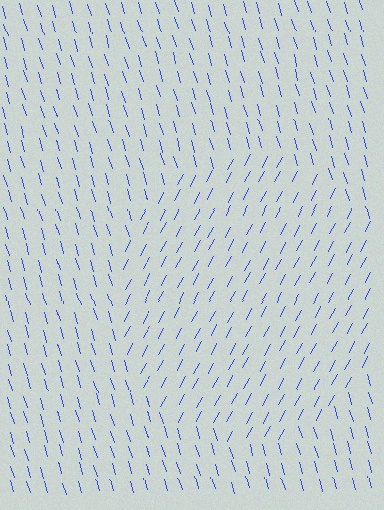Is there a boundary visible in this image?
Yes, there is a texture boundary formed by a change in line orientation.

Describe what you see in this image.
The image is filled with small blue line segments. A circle region in the image has lines oriented differently from the surrounding lines, creating a visible texture boundary.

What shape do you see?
I see a circle.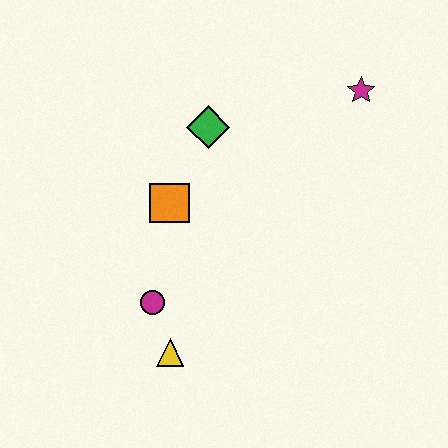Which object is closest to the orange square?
The green diamond is closest to the orange square.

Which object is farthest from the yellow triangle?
The magenta star is farthest from the yellow triangle.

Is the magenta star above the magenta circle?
Yes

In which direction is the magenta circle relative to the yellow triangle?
The magenta circle is above the yellow triangle.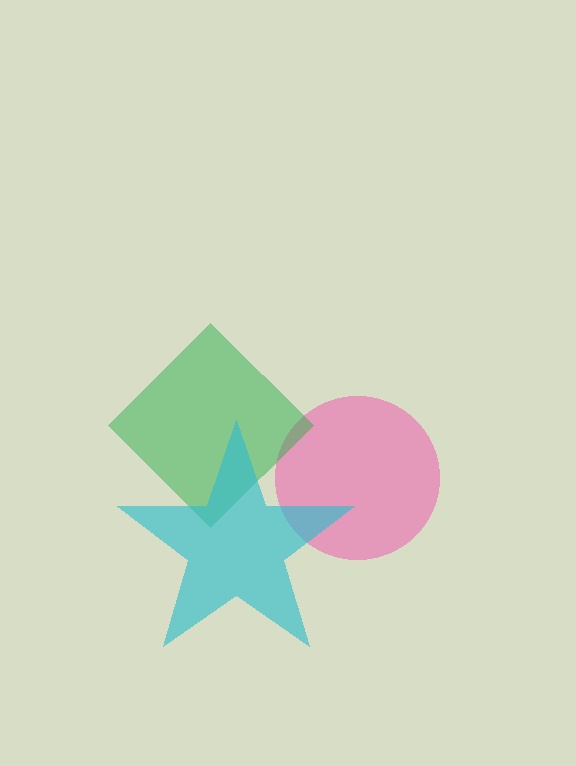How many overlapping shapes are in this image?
There are 3 overlapping shapes in the image.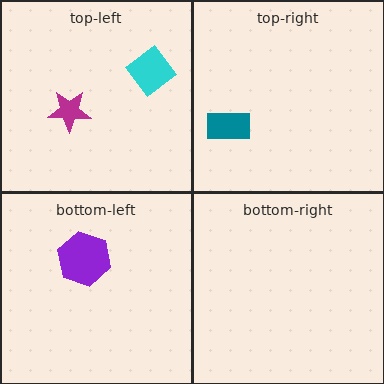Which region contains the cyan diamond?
The top-left region.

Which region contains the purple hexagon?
The bottom-left region.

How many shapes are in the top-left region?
2.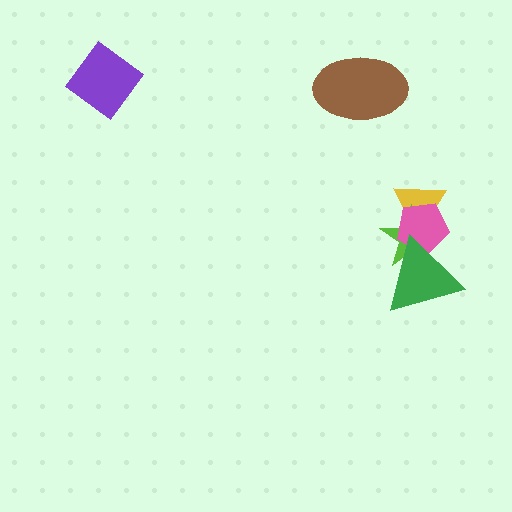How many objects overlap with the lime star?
3 objects overlap with the lime star.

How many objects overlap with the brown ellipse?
0 objects overlap with the brown ellipse.